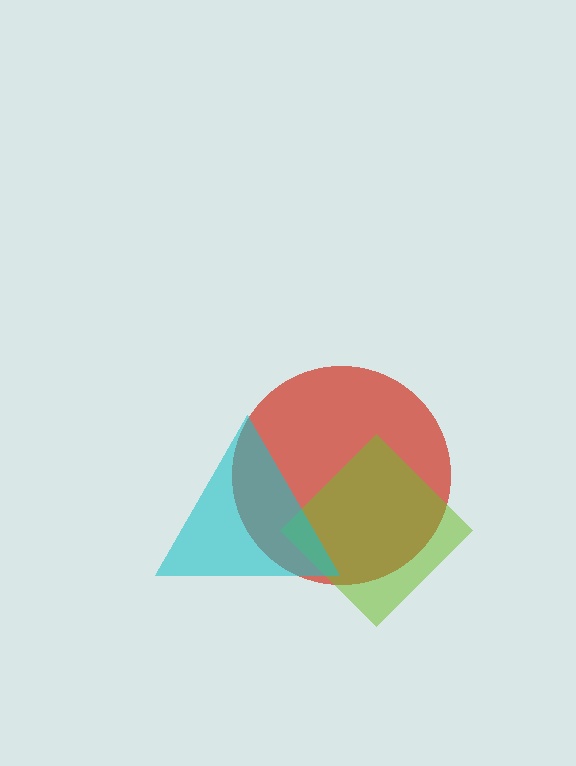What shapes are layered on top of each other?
The layered shapes are: a red circle, a lime diamond, a cyan triangle.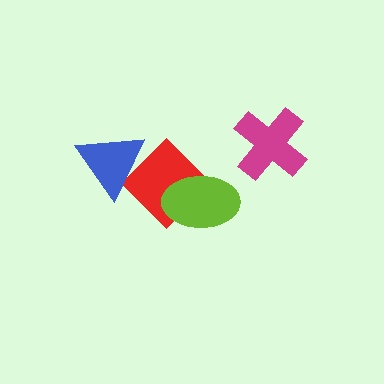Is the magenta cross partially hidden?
No, no other shape covers it.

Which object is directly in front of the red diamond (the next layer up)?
The lime ellipse is directly in front of the red diamond.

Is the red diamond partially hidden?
Yes, it is partially covered by another shape.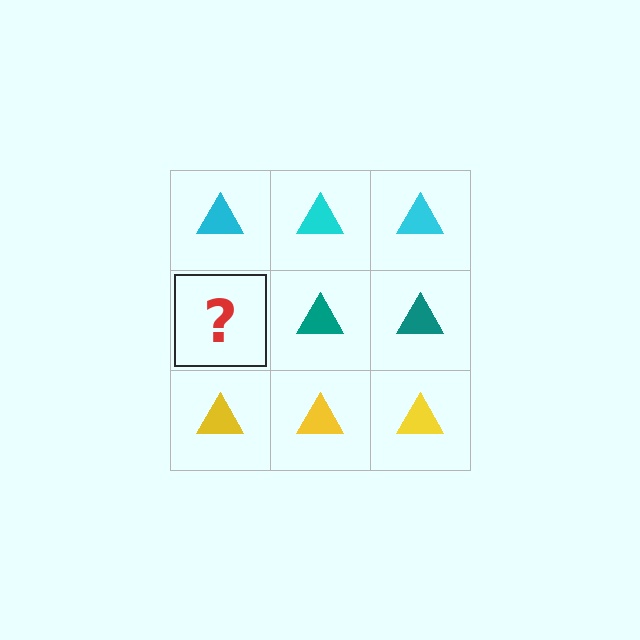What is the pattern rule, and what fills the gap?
The rule is that each row has a consistent color. The gap should be filled with a teal triangle.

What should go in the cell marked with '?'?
The missing cell should contain a teal triangle.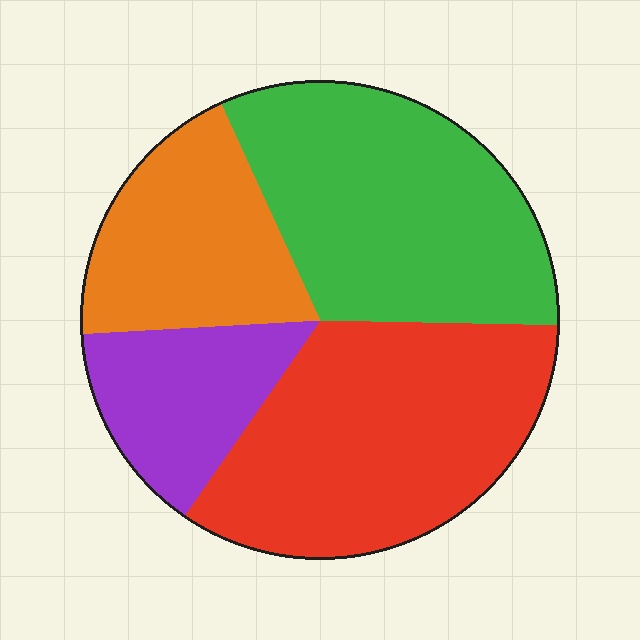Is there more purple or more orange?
Orange.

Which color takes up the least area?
Purple, at roughly 15%.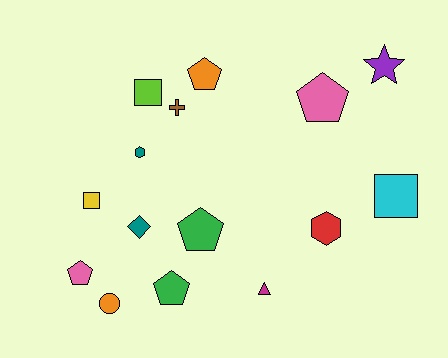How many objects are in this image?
There are 15 objects.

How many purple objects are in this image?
There is 1 purple object.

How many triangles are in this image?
There is 1 triangle.